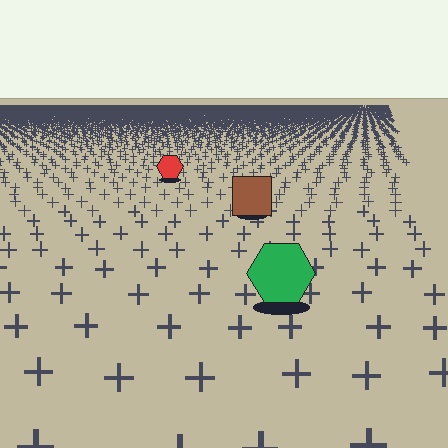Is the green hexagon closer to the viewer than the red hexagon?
Yes. The green hexagon is closer — you can tell from the texture gradient: the ground texture is coarser near it.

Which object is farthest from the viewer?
The red hexagon is farthest from the viewer. It appears smaller and the ground texture around it is denser.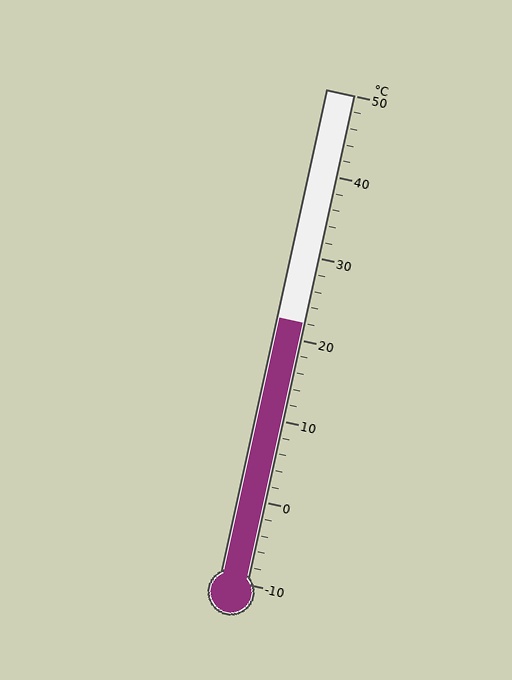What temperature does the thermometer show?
The thermometer shows approximately 22°C.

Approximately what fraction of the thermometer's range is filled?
The thermometer is filled to approximately 55% of its range.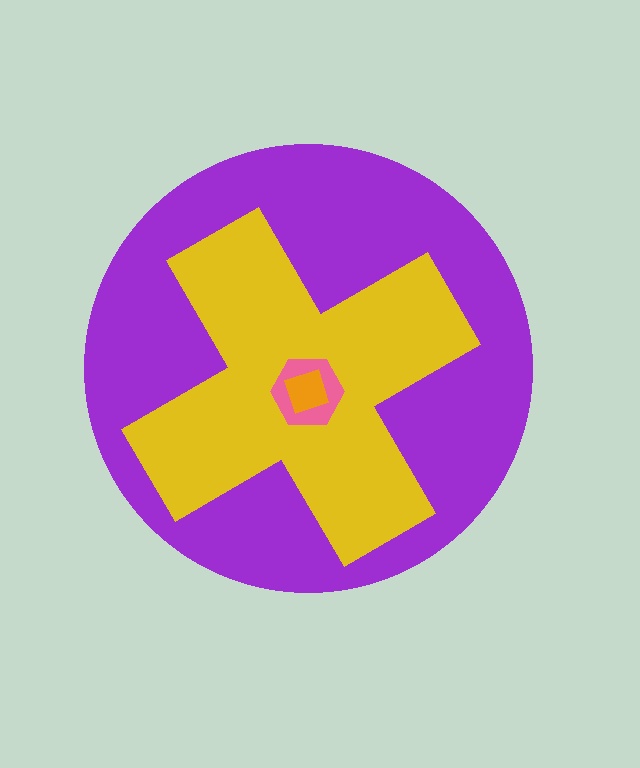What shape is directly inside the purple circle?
The yellow cross.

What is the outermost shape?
The purple circle.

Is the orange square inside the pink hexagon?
Yes.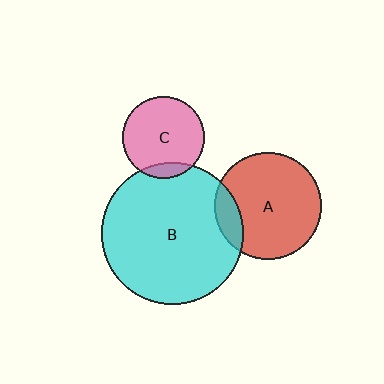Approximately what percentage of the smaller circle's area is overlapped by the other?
Approximately 15%.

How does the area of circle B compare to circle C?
Approximately 3.0 times.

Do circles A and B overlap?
Yes.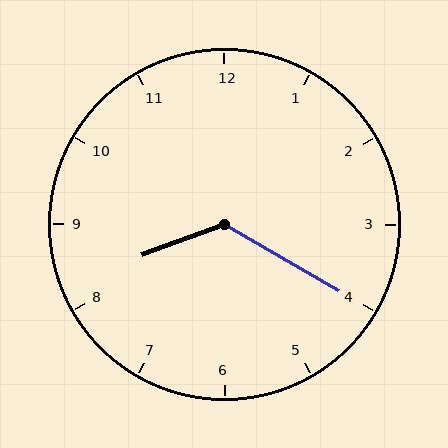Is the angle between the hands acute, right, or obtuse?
It is obtuse.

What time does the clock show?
8:20.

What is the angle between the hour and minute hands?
Approximately 130 degrees.